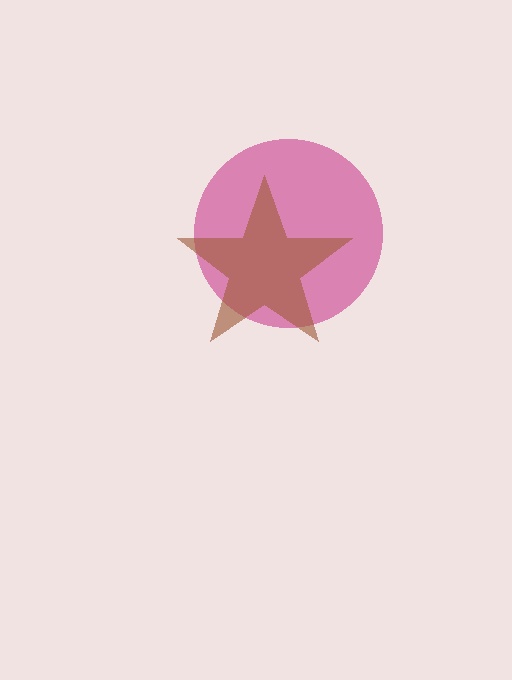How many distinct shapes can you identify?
There are 2 distinct shapes: a magenta circle, a brown star.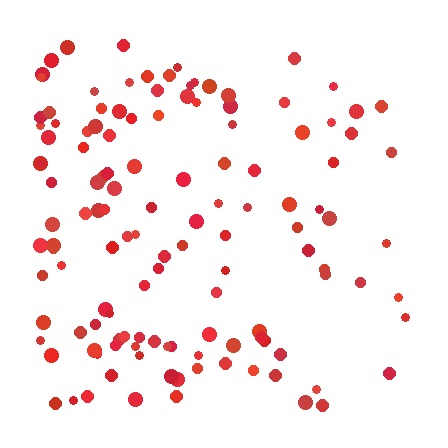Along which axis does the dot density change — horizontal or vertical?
Horizontal.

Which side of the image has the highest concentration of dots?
The left.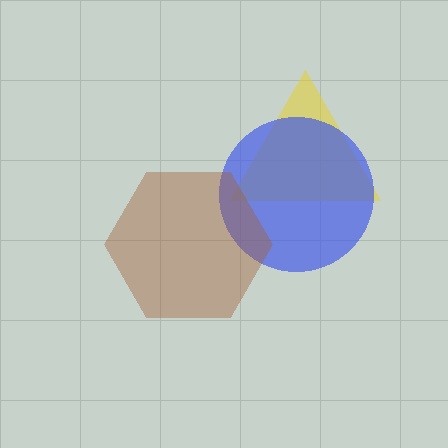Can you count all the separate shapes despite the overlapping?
Yes, there are 3 separate shapes.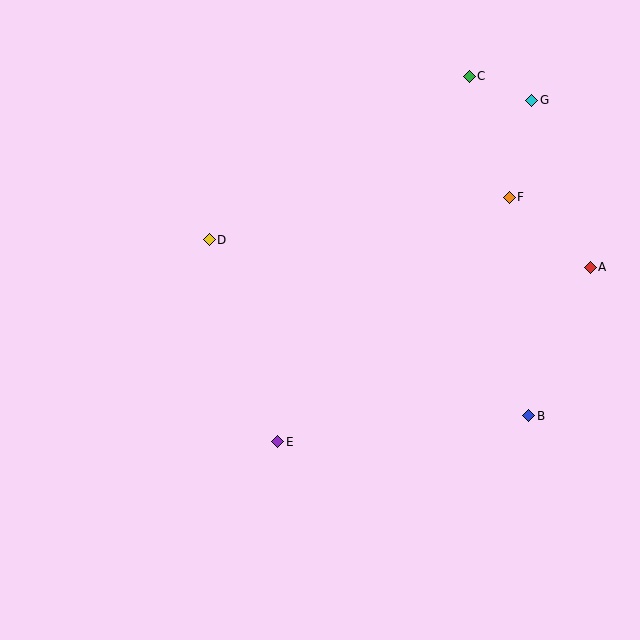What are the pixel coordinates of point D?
Point D is at (209, 240).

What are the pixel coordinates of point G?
Point G is at (532, 100).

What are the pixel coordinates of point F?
Point F is at (509, 197).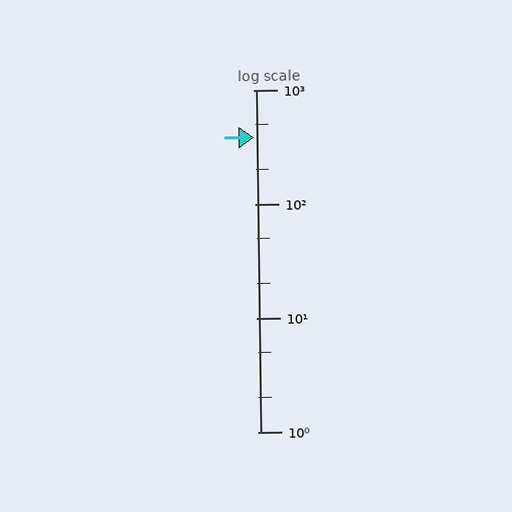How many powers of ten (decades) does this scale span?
The scale spans 3 decades, from 1 to 1000.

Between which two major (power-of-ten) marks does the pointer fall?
The pointer is between 100 and 1000.